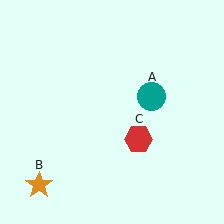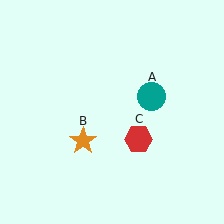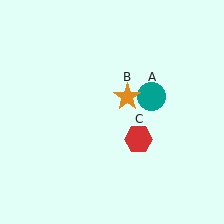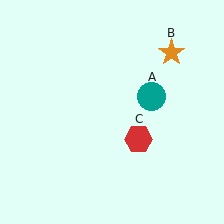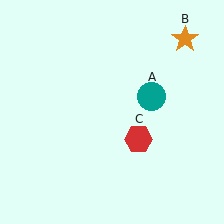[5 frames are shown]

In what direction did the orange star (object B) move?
The orange star (object B) moved up and to the right.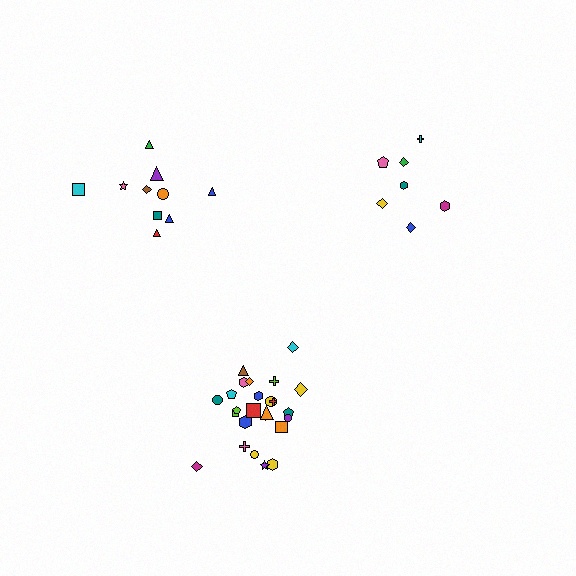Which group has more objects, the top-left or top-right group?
The top-left group.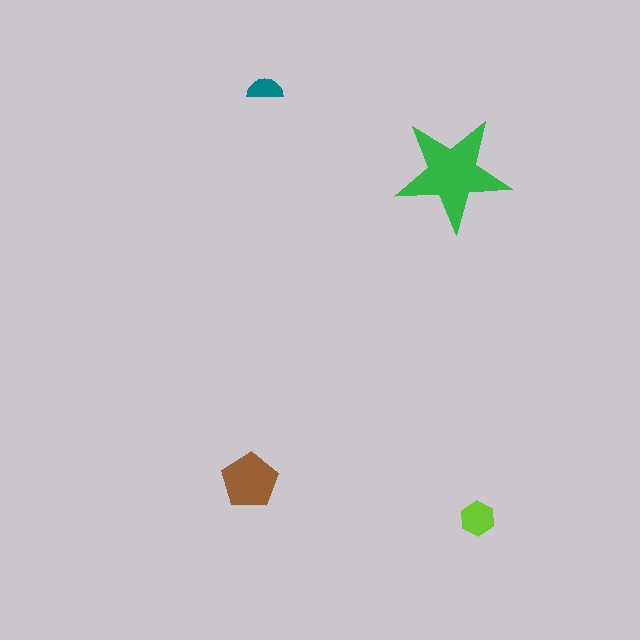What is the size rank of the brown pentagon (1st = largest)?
2nd.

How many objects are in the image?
There are 4 objects in the image.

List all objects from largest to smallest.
The green star, the brown pentagon, the lime hexagon, the teal semicircle.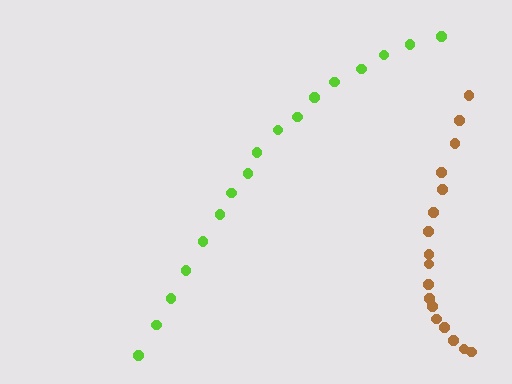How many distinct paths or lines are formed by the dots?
There are 2 distinct paths.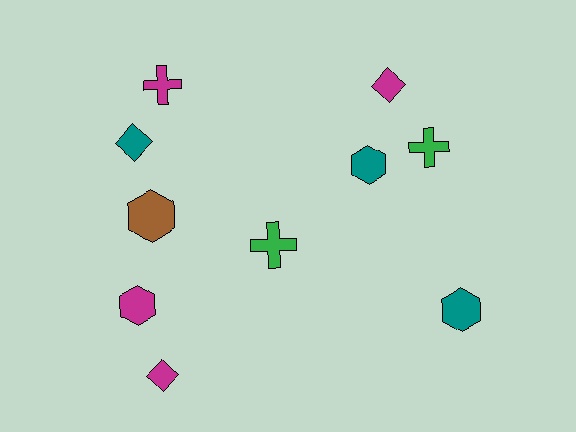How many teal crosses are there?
There are no teal crosses.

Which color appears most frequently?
Magenta, with 4 objects.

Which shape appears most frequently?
Hexagon, with 4 objects.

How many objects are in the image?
There are 10 objects.